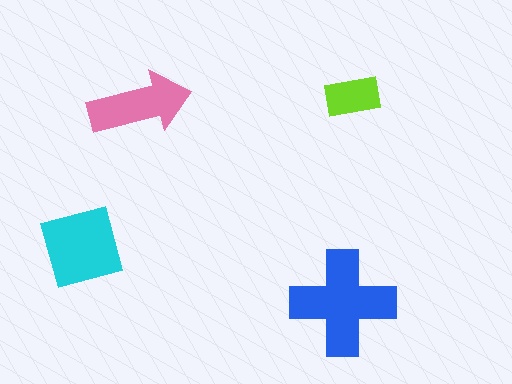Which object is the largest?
The blue cross.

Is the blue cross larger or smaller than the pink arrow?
Larger.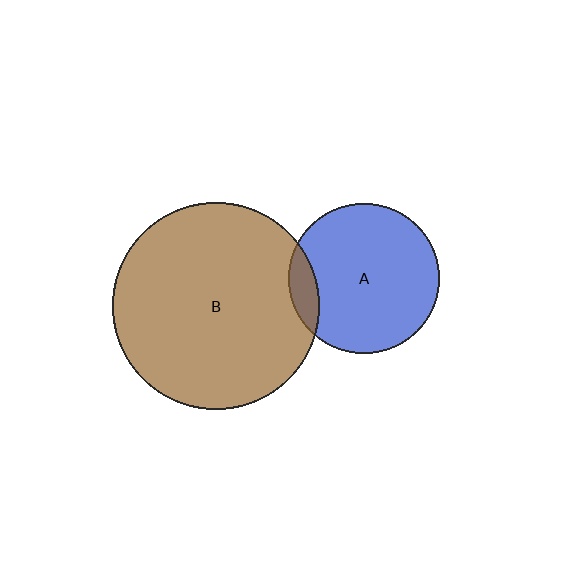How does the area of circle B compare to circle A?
Approximately 1.9 times.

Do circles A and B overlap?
Yes.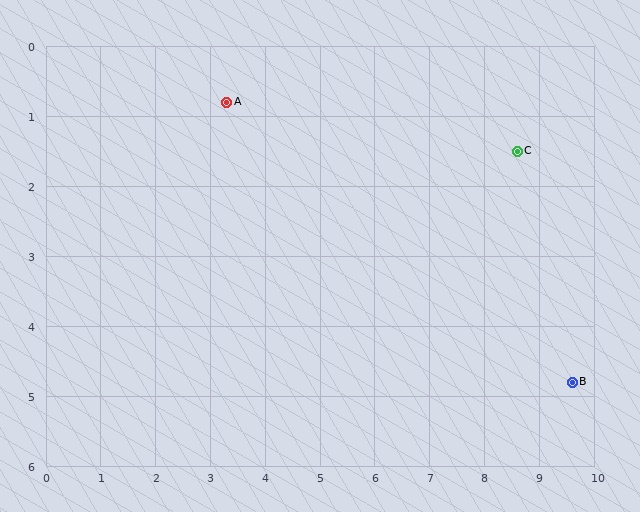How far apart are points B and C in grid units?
Points B and C are about 3.4 grid units apart.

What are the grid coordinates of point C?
Point C is at approximately (8.6, 1.5).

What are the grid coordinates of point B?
Point B is at approximately (9.6, 4.8).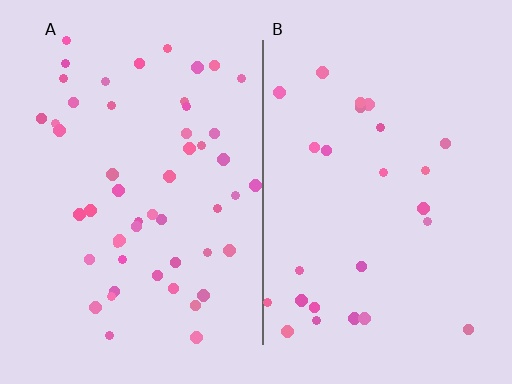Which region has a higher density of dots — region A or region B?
A (the left).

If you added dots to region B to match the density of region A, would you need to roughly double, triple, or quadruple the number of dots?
Approximately double.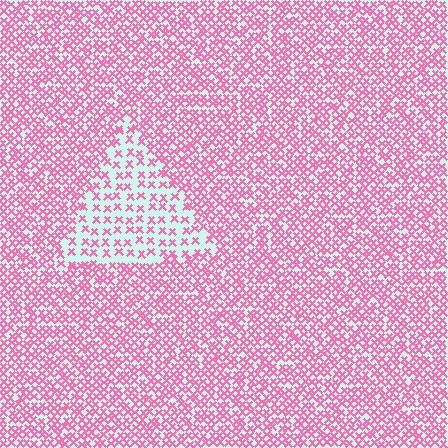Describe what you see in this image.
The image contains small pink elements arranged at two different densities. A triangle-shaped region is visible where the elements are less densely packed than the surrounding area.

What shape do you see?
I see a triangle.